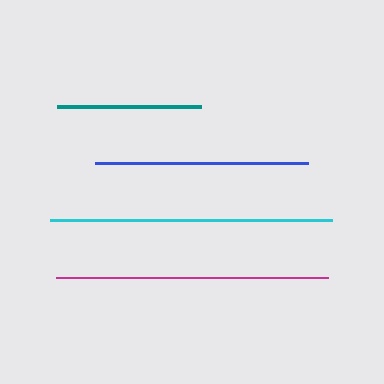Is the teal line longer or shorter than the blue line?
The blue line is longer than the teal line.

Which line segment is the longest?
The cyan line is the longest at approximately 282 pixels.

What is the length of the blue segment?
The blue segment is approximately 212 pixels long.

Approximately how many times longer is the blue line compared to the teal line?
The blue line is approximately 1.5 times the length of the teal line.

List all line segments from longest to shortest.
From longest to shortest: cyan, magenta, blue, teal.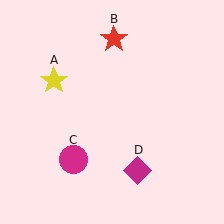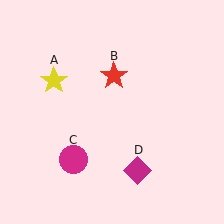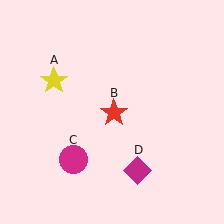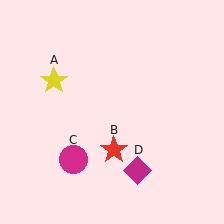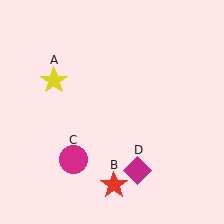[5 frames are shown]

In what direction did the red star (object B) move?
The red star (object B) moved down.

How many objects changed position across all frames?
1 object changed position: red star (object B).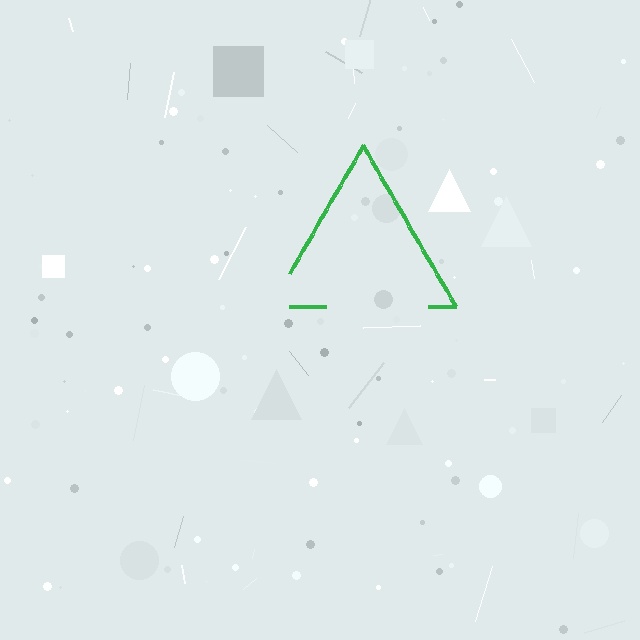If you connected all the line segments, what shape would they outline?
They would outline a triangle.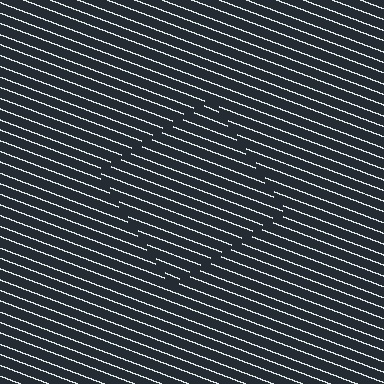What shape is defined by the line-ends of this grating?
An illusory square. The interior of the shape contains the same grating, shifted by half a period — the contour is defined by the phase discontinuity where line-ends from the inner and outer gratings abut.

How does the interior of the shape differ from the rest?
The interior of the shape contains the same grating, shifted by half a period — the contour is defined by the phase discontinuity where line-ends from the inner and outer gratings abut.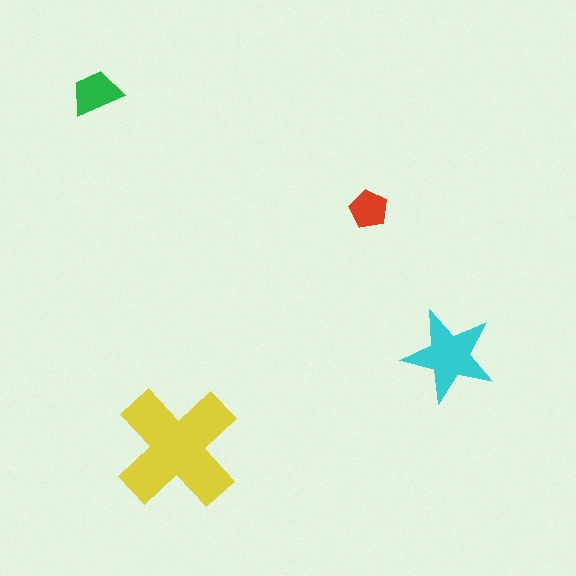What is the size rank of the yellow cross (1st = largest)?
1st.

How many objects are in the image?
There are 4 objects in the image.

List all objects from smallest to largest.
The red pentagon, the green trapezoid, the cyan star, the yellow cross.